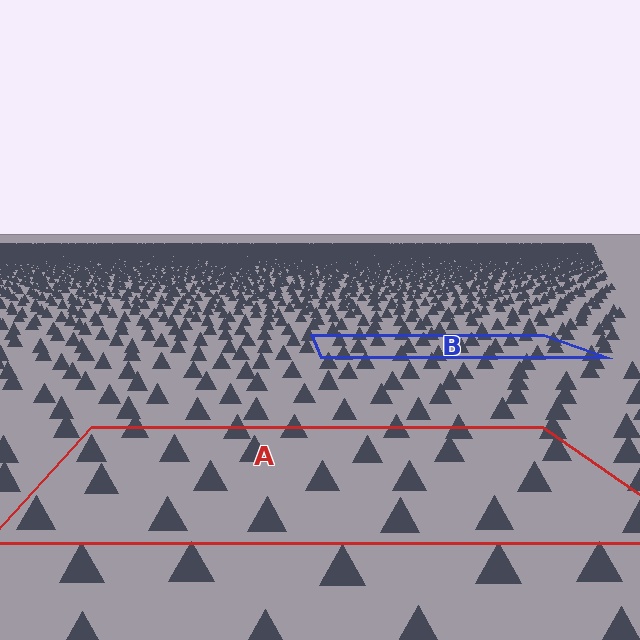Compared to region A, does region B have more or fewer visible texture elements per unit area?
Region B has more texture elements per unit area — they are packed more densely because it is farther away.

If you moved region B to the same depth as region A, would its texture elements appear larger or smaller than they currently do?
They would appear larger. At a closer depth, the same texture elements are projected at a bigger on-screen size.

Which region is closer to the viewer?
Region A is closer. The texture elements there are larger and more spread out.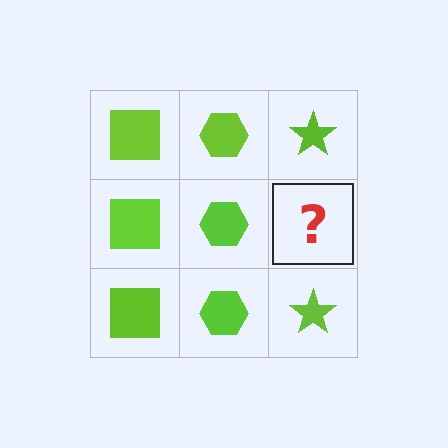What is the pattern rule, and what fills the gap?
The rule is that each column has a consistent shape. The gap should be filled with a lime star.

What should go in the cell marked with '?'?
The missing cell should contain a lime star.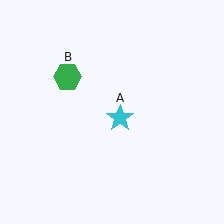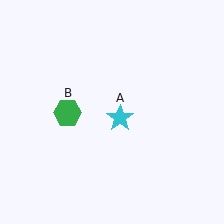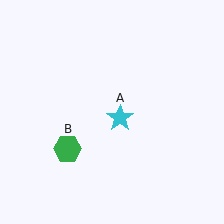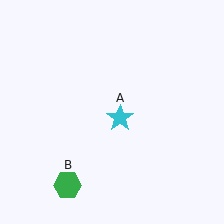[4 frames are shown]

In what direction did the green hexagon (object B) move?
The green hexagon (object B) moved down.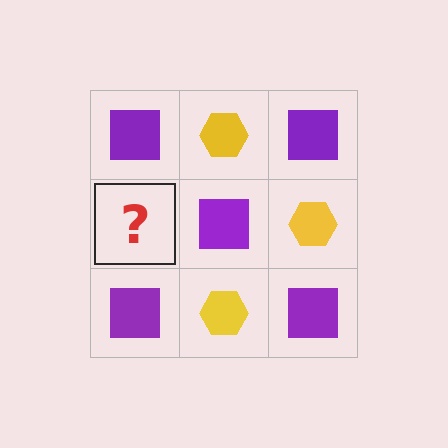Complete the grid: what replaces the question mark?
The question mark should be replaced with a yellow hexagon.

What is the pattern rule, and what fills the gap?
The rule is that it alternates purple square and yellow hexagon in a checkerboard pattern. The gap should be filled with a yellow hexagon.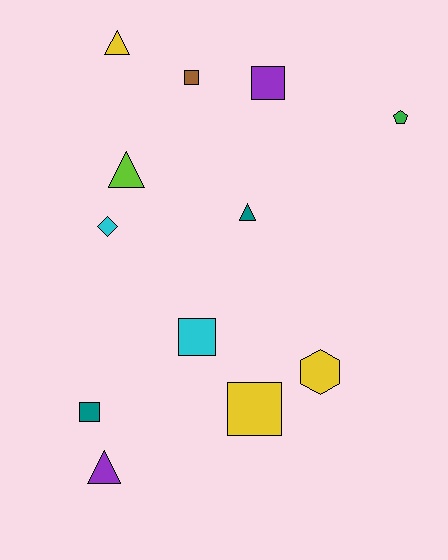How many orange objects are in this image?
There are no orange objects.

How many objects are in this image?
There are 12 objects.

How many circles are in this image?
There are no circles.